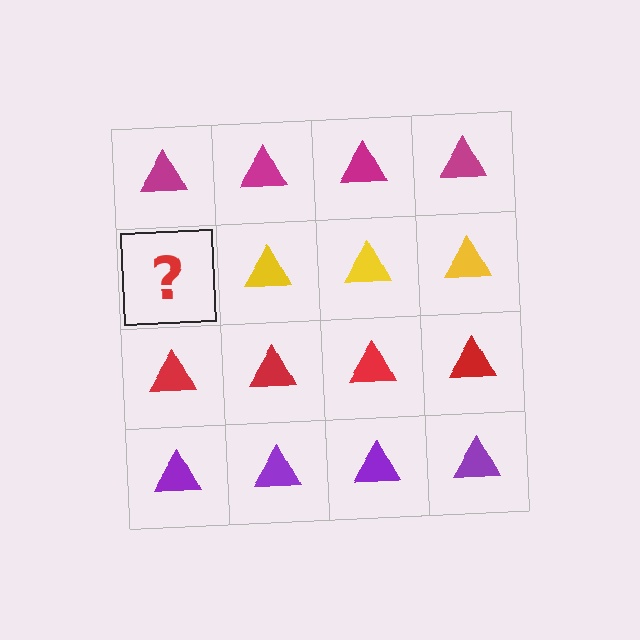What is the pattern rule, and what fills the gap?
The rule is that each row has a consistent color. The gap should be filled with a yellow triangle.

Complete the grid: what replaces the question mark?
The question mark should be replaced with a yellow triangle.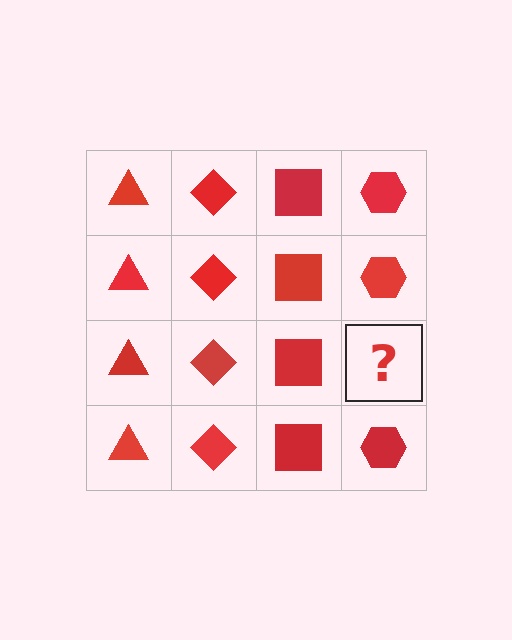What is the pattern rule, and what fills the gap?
The rule is that each column has a consistent shape. The gap should be filled with a red hexagon.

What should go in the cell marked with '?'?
The missing cell should contain a red hexagon.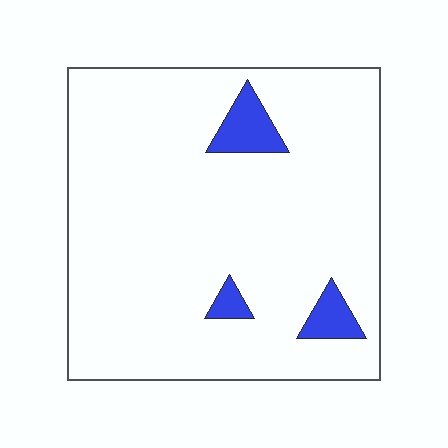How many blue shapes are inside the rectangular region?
3.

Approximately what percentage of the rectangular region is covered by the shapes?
Approximately 5%.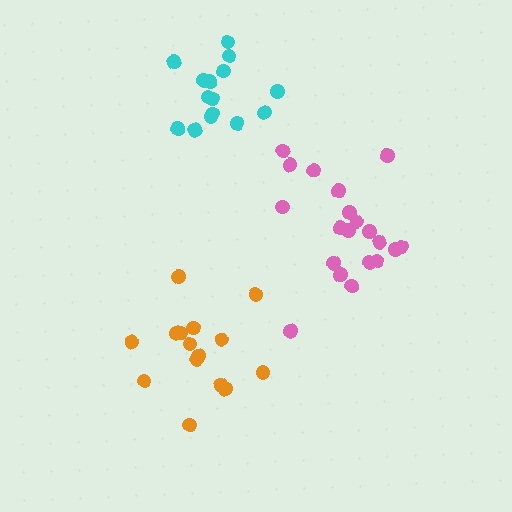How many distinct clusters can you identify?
There are 3 distinct clusters.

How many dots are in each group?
Group 1: 16 dots, Group 2: 20 dots, Group 3: 15 dots (51 total).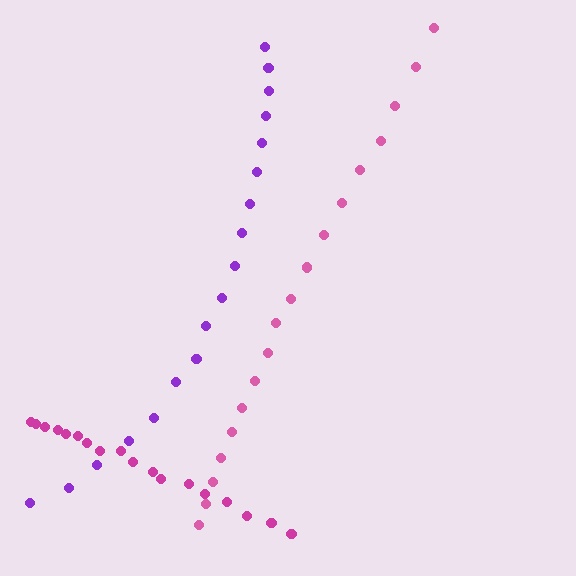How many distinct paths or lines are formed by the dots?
There are 3 distinct paths.